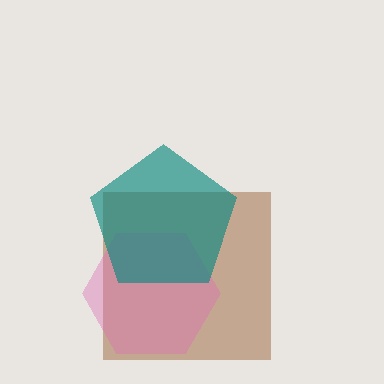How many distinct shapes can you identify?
There are 3 distinct shapes: a brown square, a pink hexagon, a teal pentagon.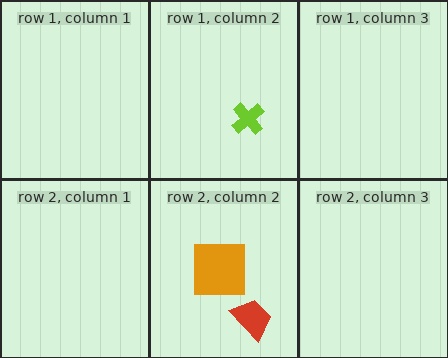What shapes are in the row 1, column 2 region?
The lime cross.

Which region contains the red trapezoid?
The row 2, column 2 region.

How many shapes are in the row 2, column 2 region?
2.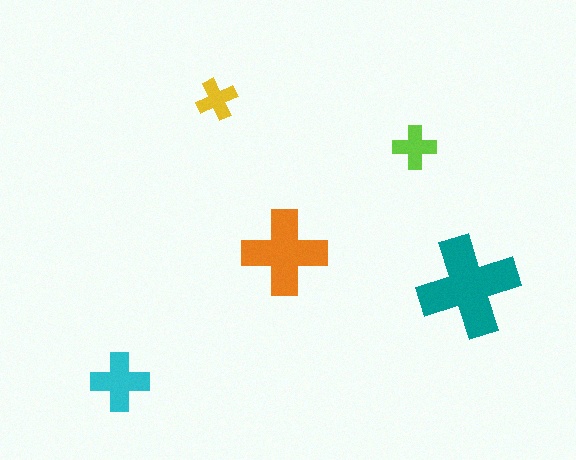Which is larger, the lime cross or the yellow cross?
The lime one.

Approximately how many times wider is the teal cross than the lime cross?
About 2.5 times wider.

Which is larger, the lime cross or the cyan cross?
The cyan one.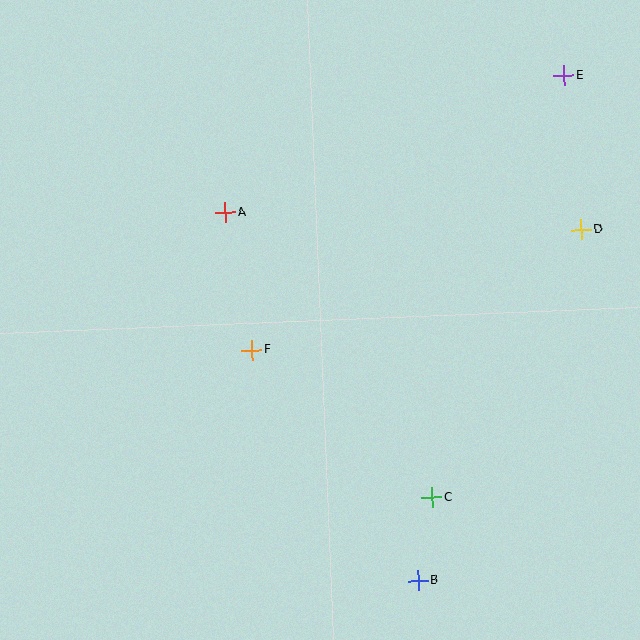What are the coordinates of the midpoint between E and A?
The midpoint between E and A is at (395, 144).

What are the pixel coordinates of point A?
Point A is at (225, 213).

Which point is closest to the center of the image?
Point F at (252, 350) is closest to the center.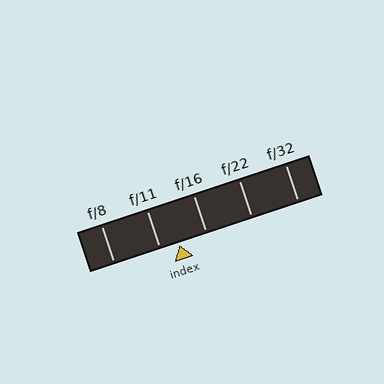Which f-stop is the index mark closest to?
The index mark is closest to f/11.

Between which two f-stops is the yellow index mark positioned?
The index mark is between f/11 and f/16.